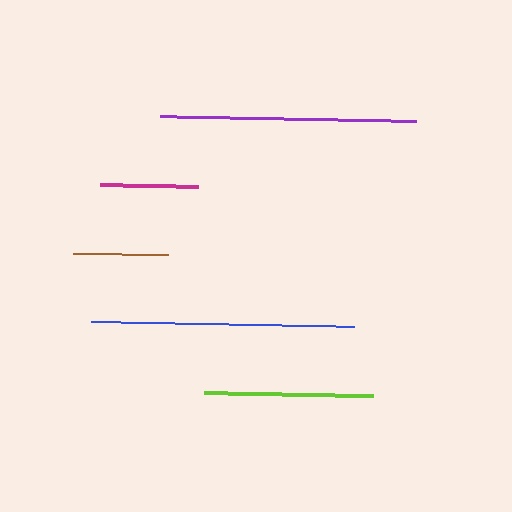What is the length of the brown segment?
The brown segment is approximately 94 pixels long.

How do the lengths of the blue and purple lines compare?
The blue and purple lines are approximately the same length.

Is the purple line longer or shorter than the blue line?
The blue line is longer than the purple line.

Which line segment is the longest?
The blue line is the longest at approximately 263 pixels.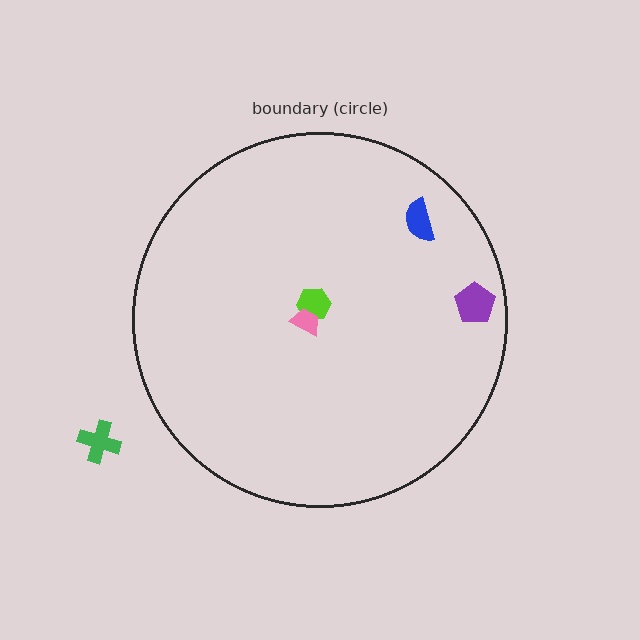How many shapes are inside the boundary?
4 inside, 1 outside.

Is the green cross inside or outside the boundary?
Outside.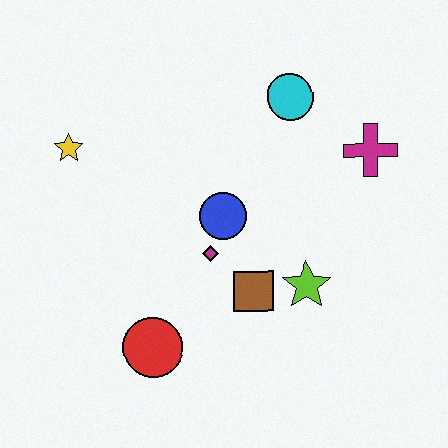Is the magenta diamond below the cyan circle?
Yes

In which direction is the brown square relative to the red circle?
The brown square is to the right of the red circle.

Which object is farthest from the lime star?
The yellow star is farthest from the lime star.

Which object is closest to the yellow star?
The blue circle is closest to the yellow star.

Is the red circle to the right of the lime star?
No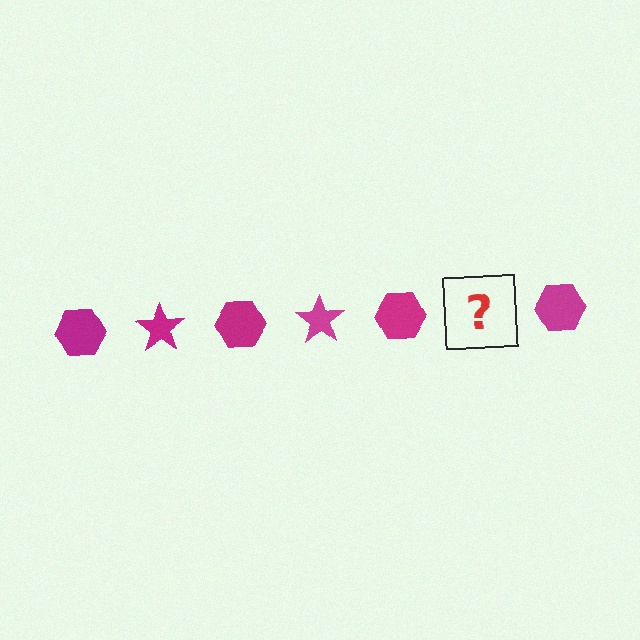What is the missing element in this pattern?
The missing element is a magenta star.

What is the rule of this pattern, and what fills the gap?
The rule is that the pattern cycles through hexagon, star shapes in magenta. The gap should be filled with a magenta star.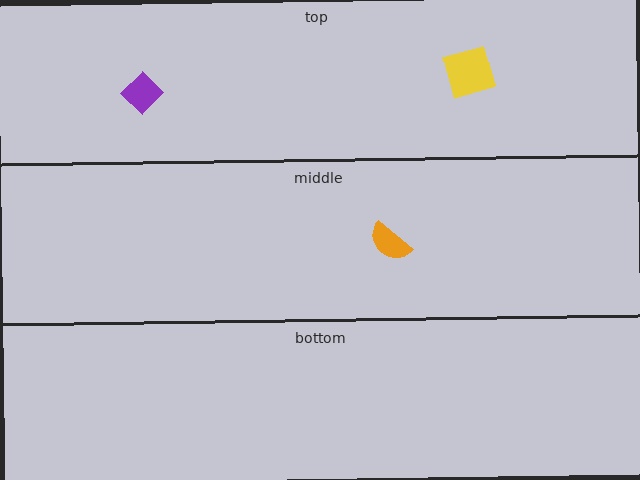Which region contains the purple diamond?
The top region.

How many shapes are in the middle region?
1.